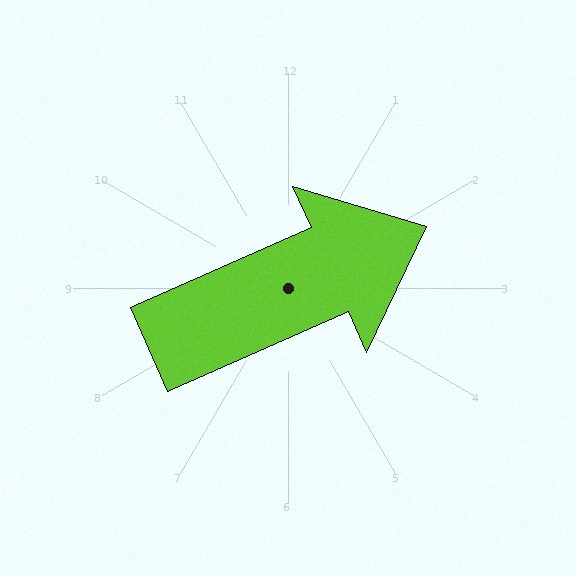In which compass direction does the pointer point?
Northeast.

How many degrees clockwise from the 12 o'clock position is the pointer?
Approximately 66 degrees.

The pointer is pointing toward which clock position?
Roughly 2 o'clock.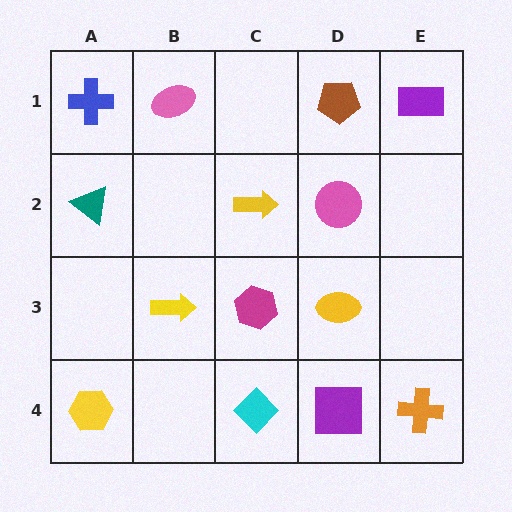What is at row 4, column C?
A cyan diamond.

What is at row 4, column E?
An orange cross.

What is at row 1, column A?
A blue cross.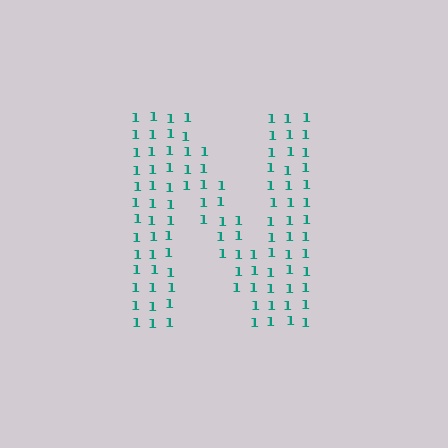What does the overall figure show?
The overall figure shows the letter N.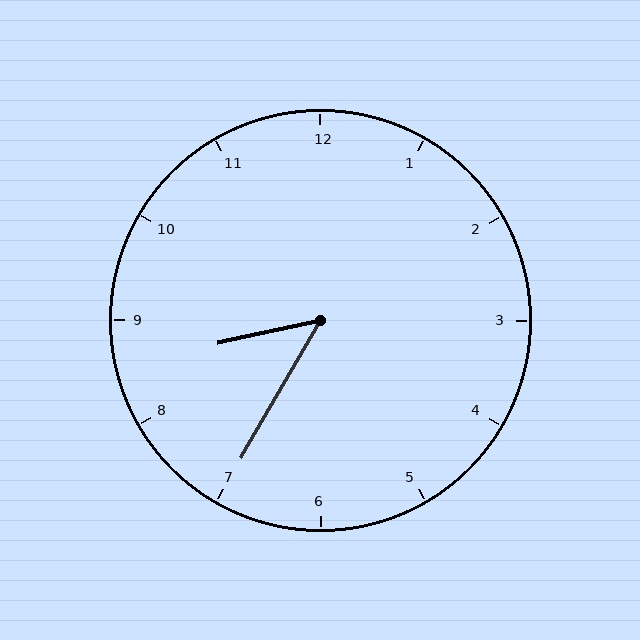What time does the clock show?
8:35.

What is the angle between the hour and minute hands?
Approximately 48 degrees.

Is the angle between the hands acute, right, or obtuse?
It is acute.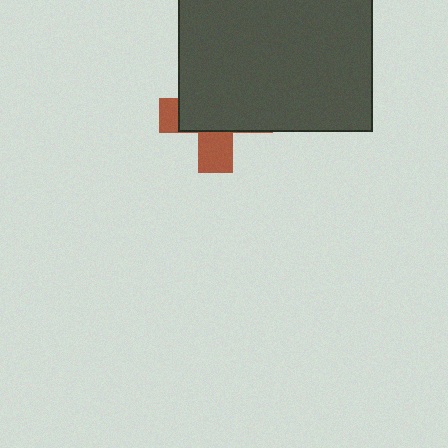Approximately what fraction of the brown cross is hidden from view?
Roughly 67% of the brown cross is hidden behind the dark gray rectangle.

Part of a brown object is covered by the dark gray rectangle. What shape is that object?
It is a cross.